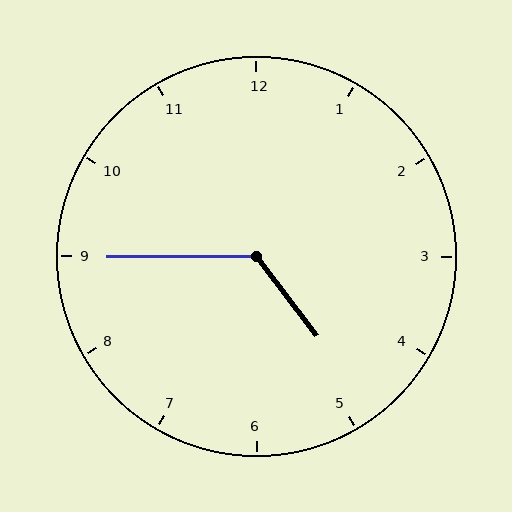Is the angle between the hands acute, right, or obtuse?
It is obtuse.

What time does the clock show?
4:45.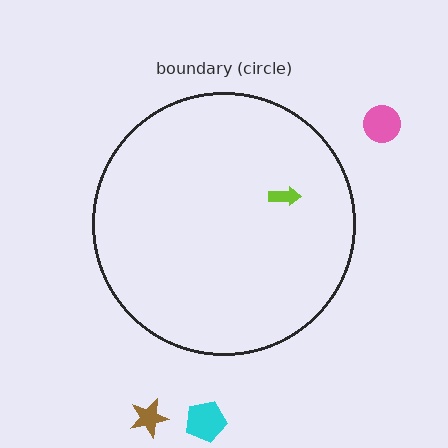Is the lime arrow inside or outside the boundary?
Inside.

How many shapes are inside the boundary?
1 inside, 3 outside.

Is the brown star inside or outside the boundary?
Outside.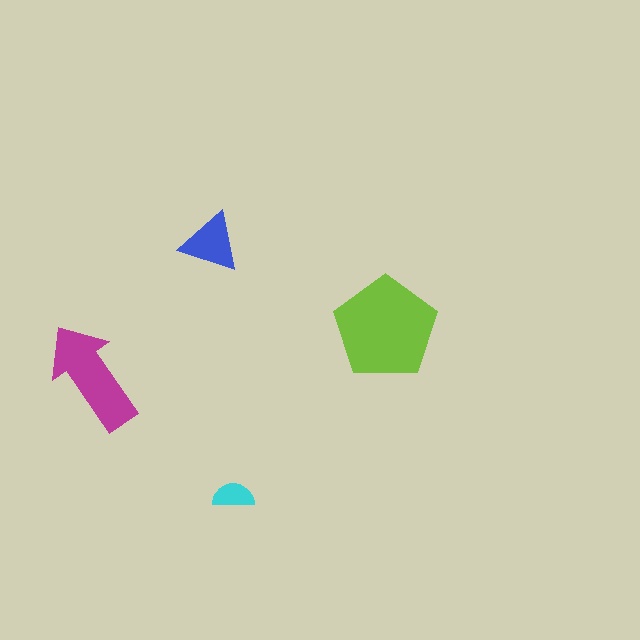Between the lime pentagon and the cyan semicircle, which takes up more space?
The lime pentagon.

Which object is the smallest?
The cyan semicircle.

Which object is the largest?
The lime pentagon.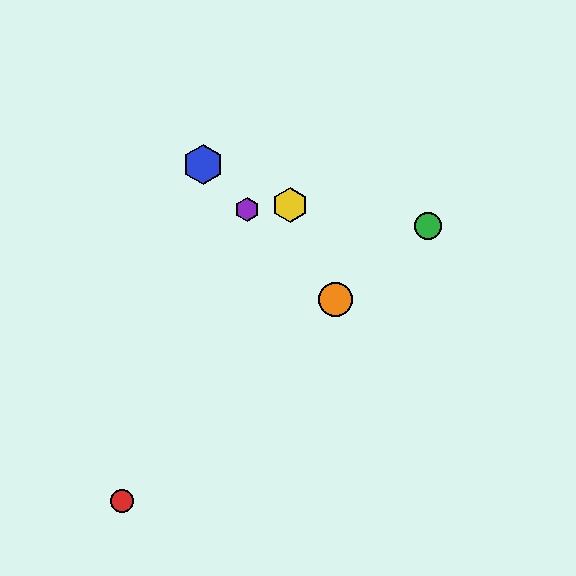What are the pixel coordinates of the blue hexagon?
The blue hexagon is at (203, 164).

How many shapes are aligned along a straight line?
3 shapes (the blue hexagon, the purple hexagon, the orange circle) are aligned along a straight line.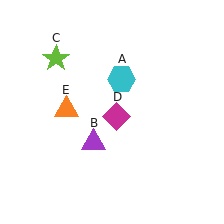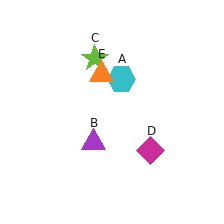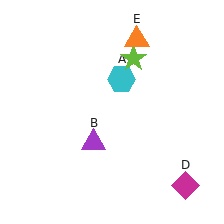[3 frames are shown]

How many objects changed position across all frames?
3 objects changed position: lime star (object C), magenta diamond (object D), orange triangle (object E).